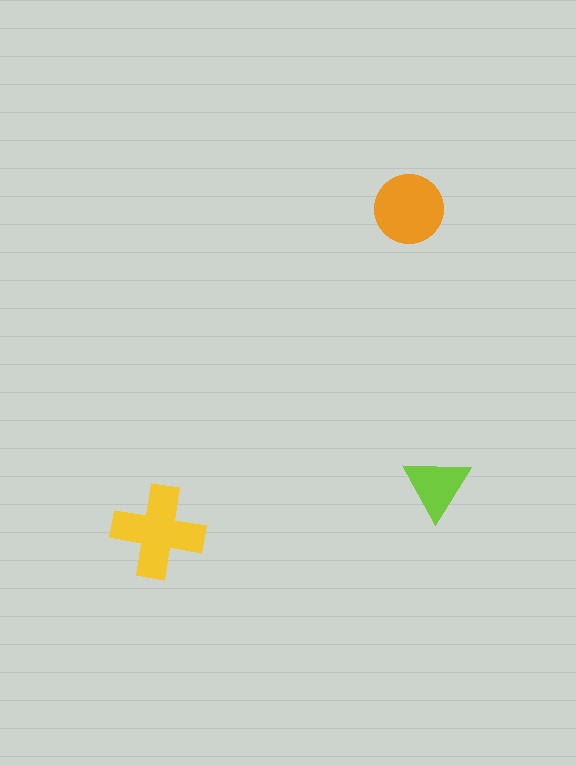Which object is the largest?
The yellow cross.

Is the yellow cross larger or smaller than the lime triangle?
Larger.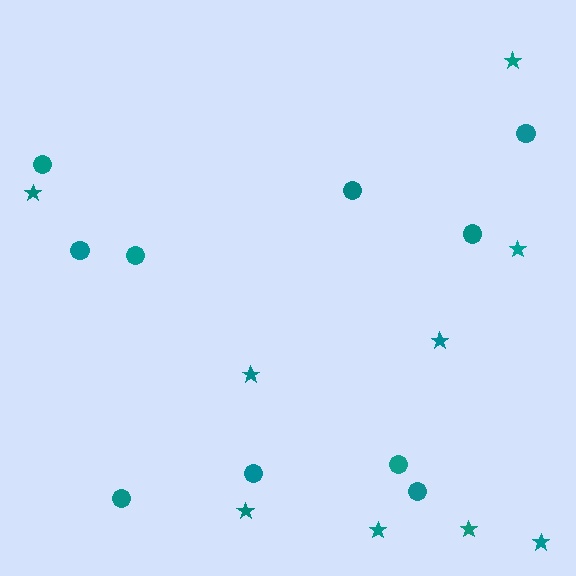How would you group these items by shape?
There are 2 groups: one group of stars (9) and one group of circles (10).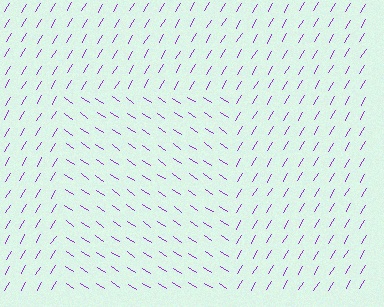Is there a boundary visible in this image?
Yes, there is a texture boundary formed by a change in line orientation.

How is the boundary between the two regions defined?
The boundary is defined purely by a change in line orientation (approximately 87 degrees difference). All lines are the same color and thickness.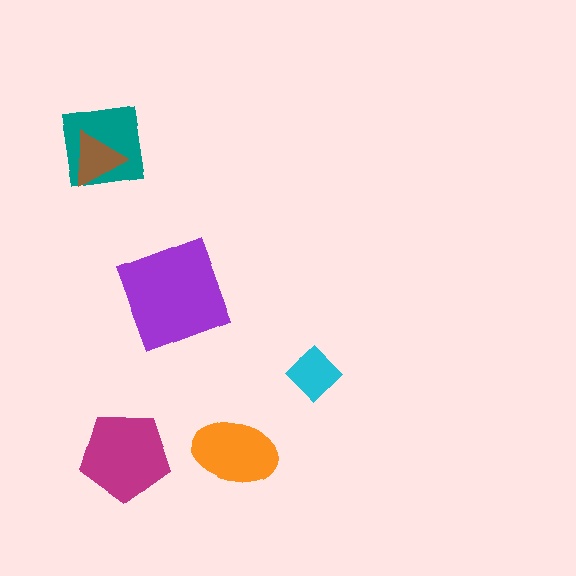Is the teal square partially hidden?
Yes, it is partially covered by another shape.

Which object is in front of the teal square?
The brown triangle is in front of the teal square.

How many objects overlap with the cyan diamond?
0 objects overlap with the cyan diamond.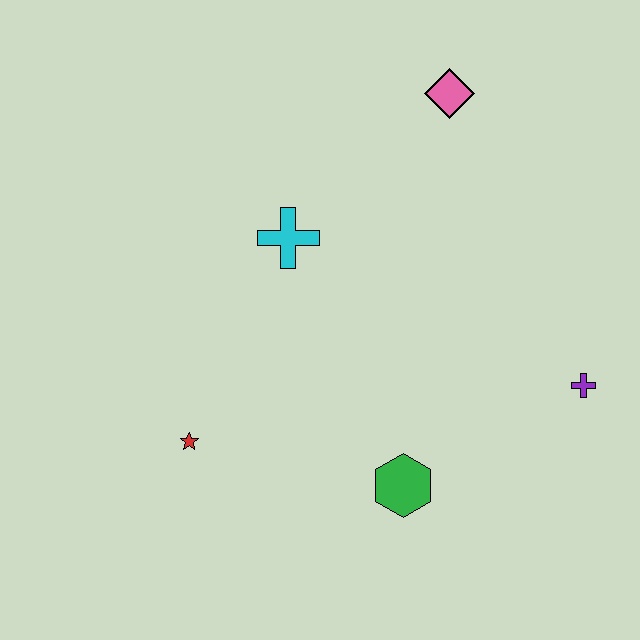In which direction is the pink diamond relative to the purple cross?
The pink diamond is above the purple cross.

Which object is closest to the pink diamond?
The cyan cross is closest to the pink diamond.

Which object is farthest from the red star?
The pink diamond is farthest from the red star.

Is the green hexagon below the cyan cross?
Yes